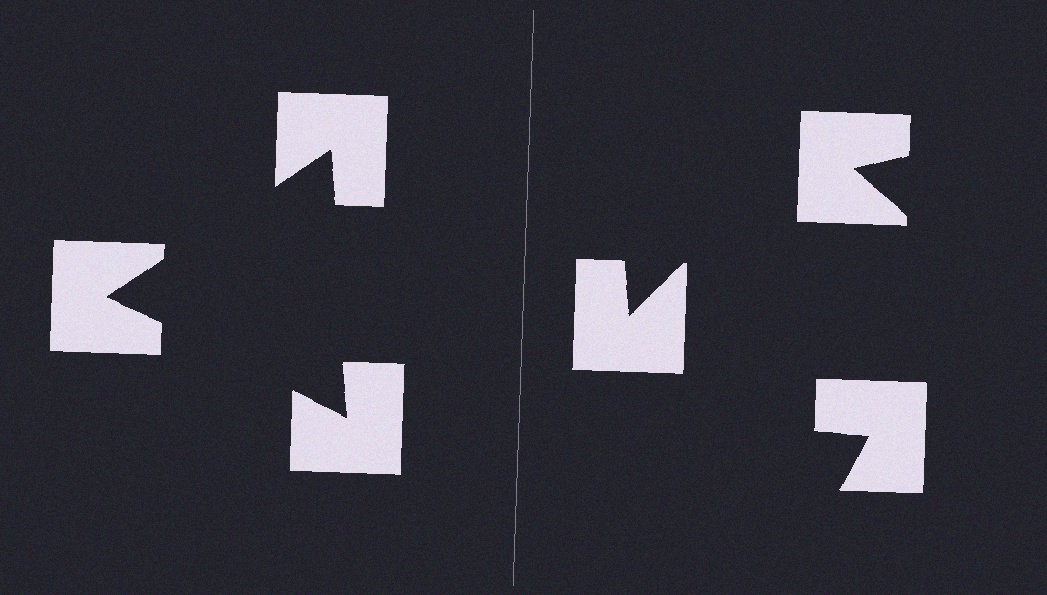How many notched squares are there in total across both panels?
6 — 3 on each side.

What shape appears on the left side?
An illusory triangle.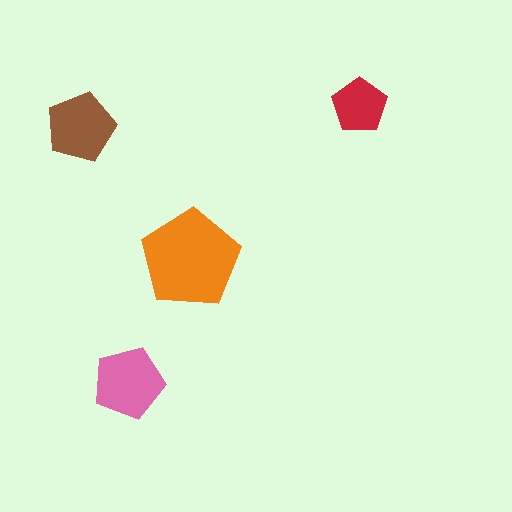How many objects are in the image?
There are 4 objects in the image.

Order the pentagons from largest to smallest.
the orange one, the pink one, the brown one, the red one.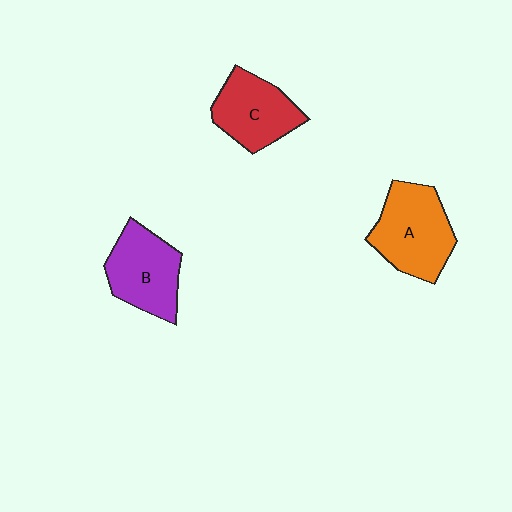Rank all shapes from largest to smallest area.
From largest to smallest: A (orange), B (purple), C (red).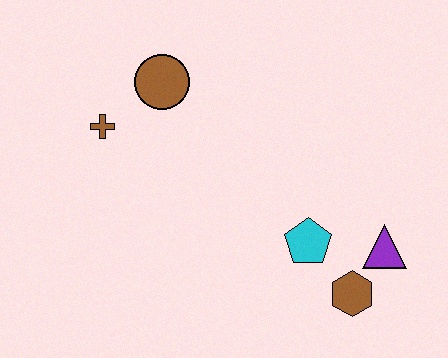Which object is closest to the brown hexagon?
The purple triangle is closest to the brown hexagon.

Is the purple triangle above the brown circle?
No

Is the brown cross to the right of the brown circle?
No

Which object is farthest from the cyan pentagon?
The brown cross is farthest from the cyan pentagon.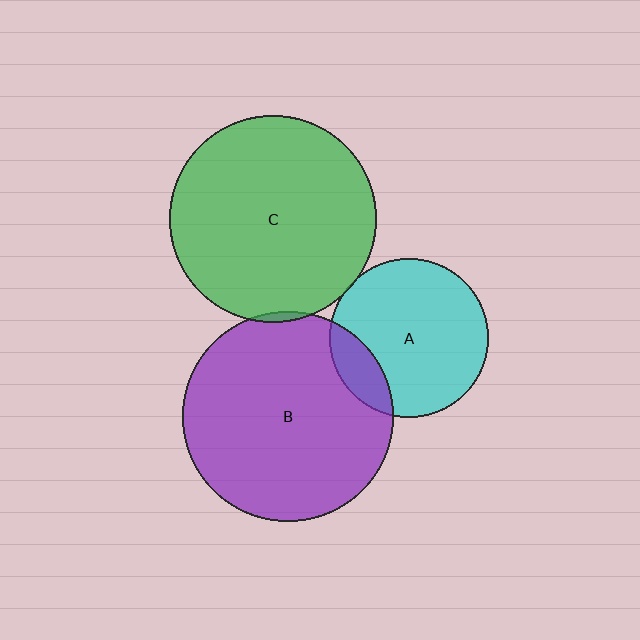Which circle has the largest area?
Circle B (purple).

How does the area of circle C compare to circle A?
Approximately 1.7 times.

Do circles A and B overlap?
Yes.